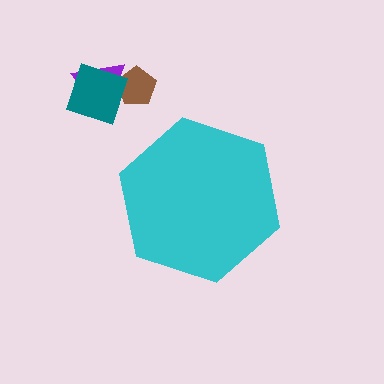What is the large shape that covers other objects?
A cyan hexagon.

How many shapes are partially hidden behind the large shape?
0 shapes are partially hidden.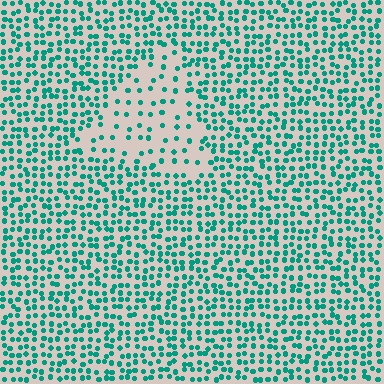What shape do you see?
I see a triangle.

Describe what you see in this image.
The image contains small teal elements arranged at two different densities. A triangle-shaped region is visible where the elements are less densely packed than the surrounding area.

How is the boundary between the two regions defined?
The boundary is defined by a change in element density (approximately 2.4x ratio). All elements are the same color, size, and shape.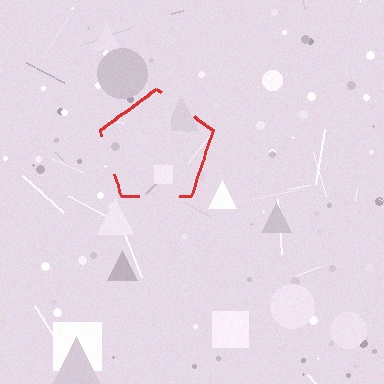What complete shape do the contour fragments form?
The contour fragments form a pentagon.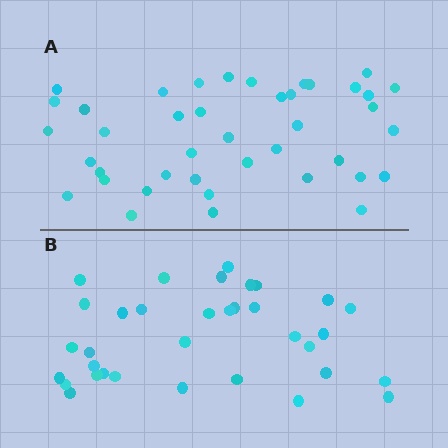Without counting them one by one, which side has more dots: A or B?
Region A (the top region) has more dots.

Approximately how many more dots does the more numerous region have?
Region A has roughly 8 or so more dots than region B.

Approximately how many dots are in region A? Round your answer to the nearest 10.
About 40 dots. (The exact count is 41, which rounds to 40.)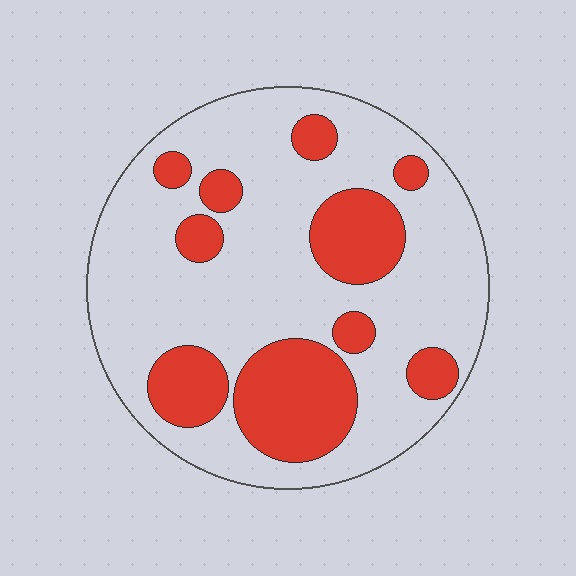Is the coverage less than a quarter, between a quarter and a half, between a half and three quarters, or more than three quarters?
Between a quarter and a half.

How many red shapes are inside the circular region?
10.